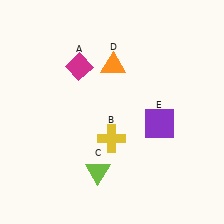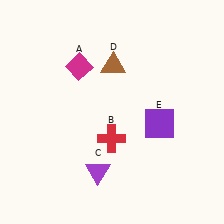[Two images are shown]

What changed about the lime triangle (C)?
In Image 1, C is lime. In Image 2, it changed to purple.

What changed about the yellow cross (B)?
In Image 1, B is yellow. In Image 2, it changed to red.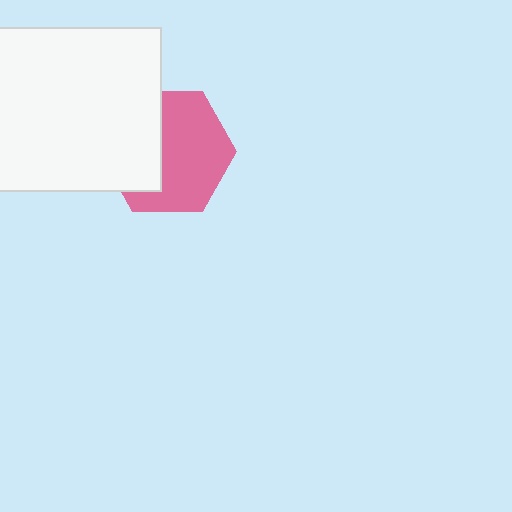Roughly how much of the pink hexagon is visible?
About half of it is visible (roughly 61%).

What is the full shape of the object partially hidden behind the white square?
The partially hidden object is a pink hexagon.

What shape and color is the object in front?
The object in front is a white square.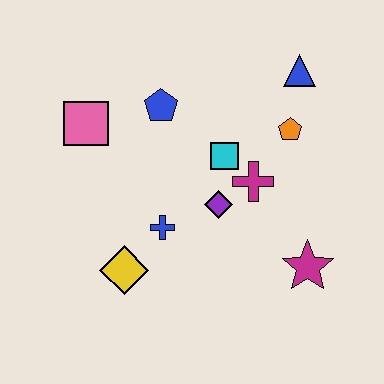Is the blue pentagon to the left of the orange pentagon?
Yes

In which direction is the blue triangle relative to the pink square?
The blue triangle is to the right of the pink square.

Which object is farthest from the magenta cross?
The pink square is farthest from the magenta cross.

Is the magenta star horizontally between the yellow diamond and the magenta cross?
No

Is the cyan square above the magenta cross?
Yes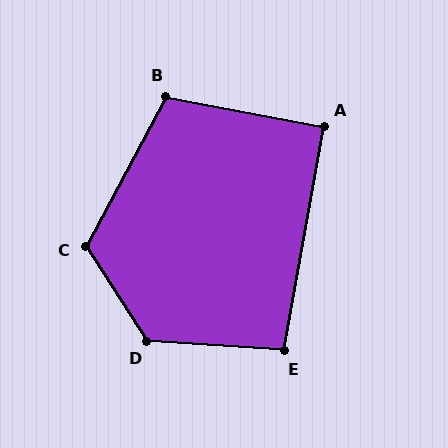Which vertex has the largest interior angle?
D, at approximately 127 degrees.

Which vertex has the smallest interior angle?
A, at approximately 91 degrees.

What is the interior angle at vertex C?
Approximately 119 degrees (obtuse).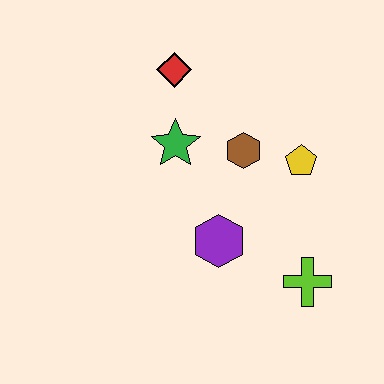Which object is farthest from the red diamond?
The lime cross is farthest from the red diamond.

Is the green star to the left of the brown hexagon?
Yes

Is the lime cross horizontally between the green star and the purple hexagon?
No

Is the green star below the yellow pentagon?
No